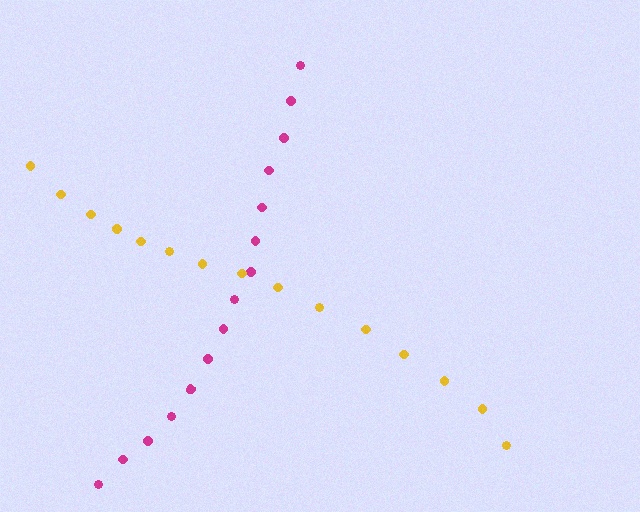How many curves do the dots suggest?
There are 2 distinct paths.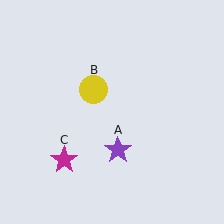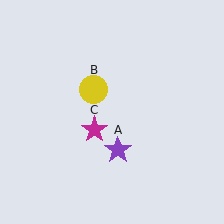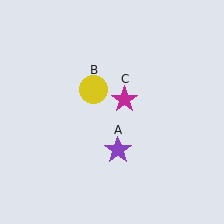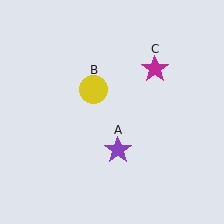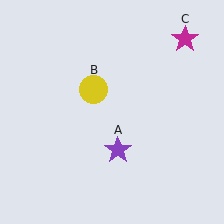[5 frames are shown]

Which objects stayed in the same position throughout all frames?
Purple star (object A) and yellow circle (object B) remained stationary.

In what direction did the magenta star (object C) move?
The magenta star (object C) moved up and to the right.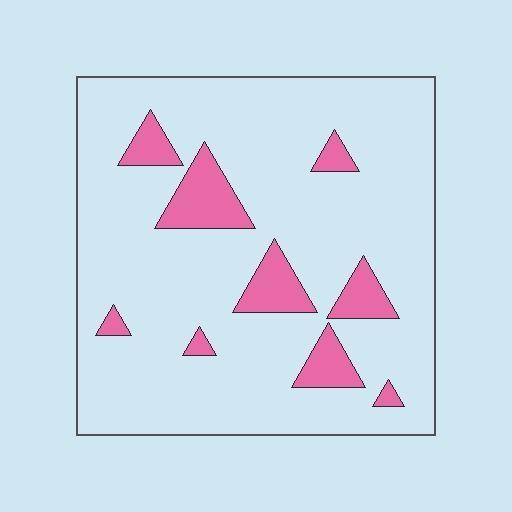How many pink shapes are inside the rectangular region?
9.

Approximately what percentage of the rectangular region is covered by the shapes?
Approximately 15%.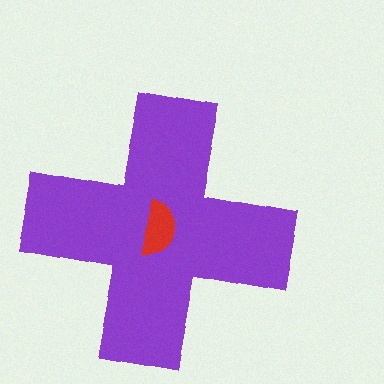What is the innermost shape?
The red semicircle.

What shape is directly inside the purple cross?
The red semicircle.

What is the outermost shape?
The purple cross.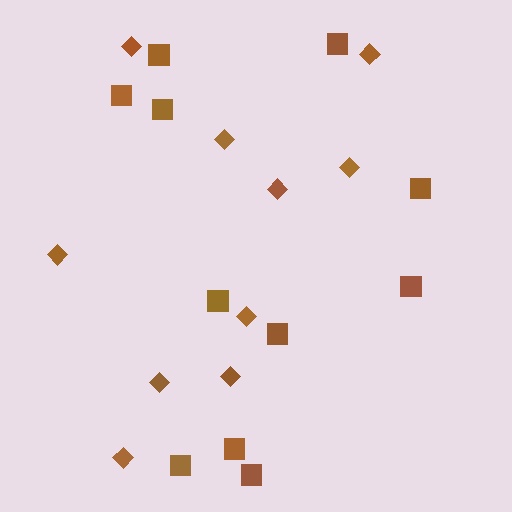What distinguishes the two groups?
There are 2 groups: one group of diamonds (10) and one group of squares (11).